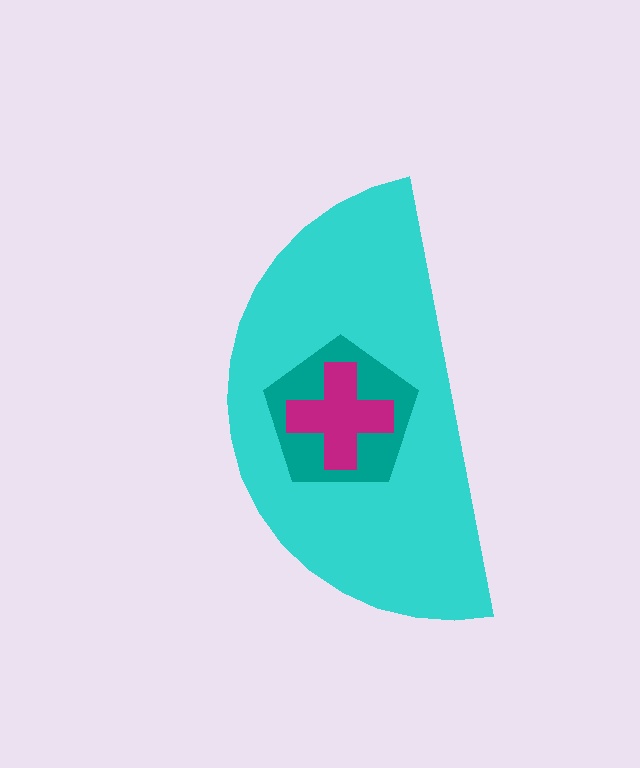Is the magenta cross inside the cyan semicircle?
Yes.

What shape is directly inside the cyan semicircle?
The teal pentagon.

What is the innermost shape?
The magenta cross.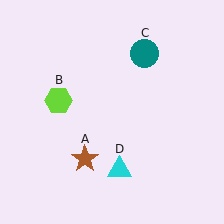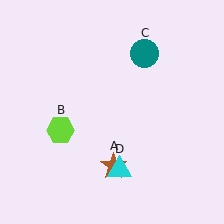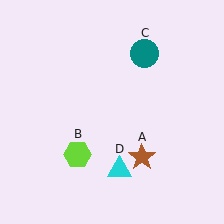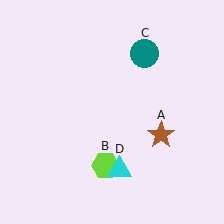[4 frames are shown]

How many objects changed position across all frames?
2 objects changed position: brown star (object A), lime hexagon (object B).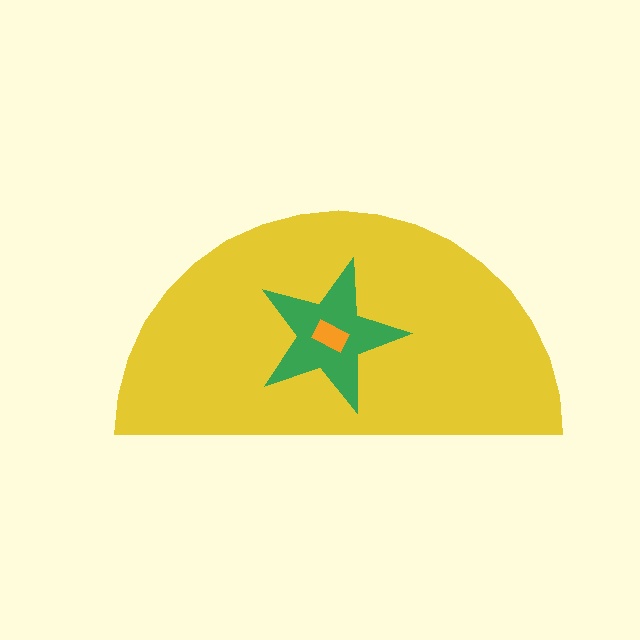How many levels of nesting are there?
3.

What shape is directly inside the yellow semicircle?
The green star.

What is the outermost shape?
The yellow semicircle.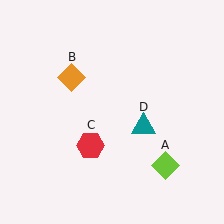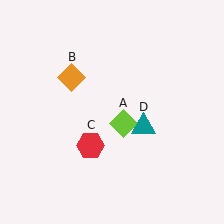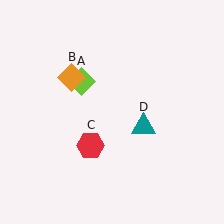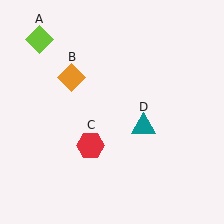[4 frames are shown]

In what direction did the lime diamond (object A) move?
The lime diamond (object A) moved up and to the left.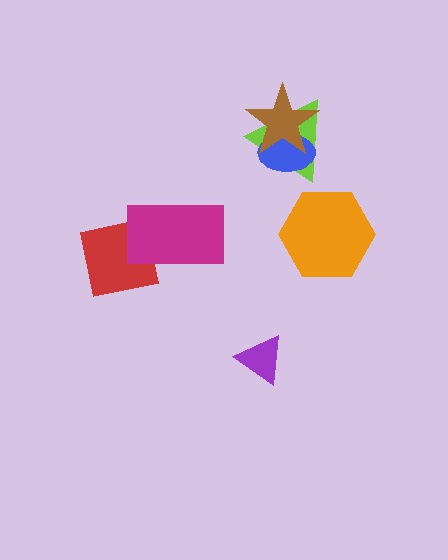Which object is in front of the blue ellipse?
The brown star is in front of the blue ellipse.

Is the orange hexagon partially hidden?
No, no other shape covers it.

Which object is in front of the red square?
The magenta rectangle is in front of the red square.